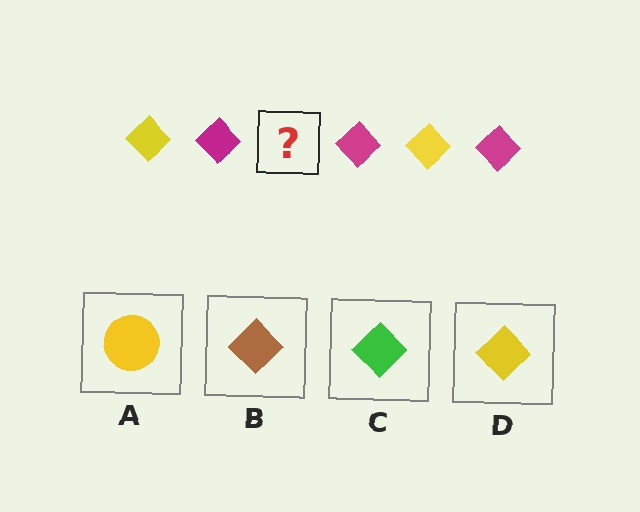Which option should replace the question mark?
Option D.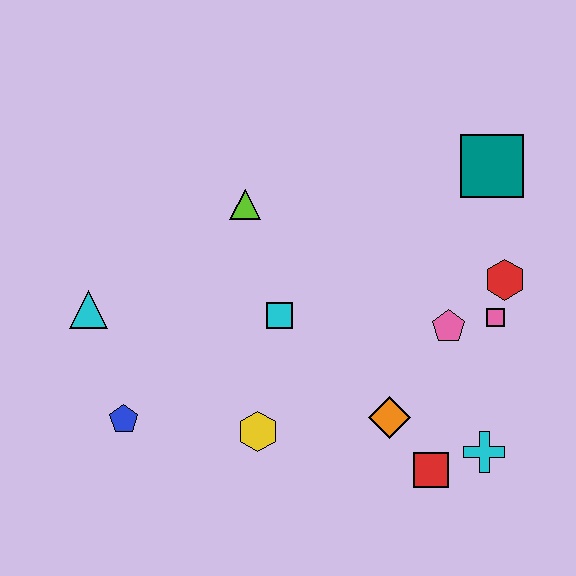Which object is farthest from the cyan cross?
The cyan triangle is farthest from the cyan cross.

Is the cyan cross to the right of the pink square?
No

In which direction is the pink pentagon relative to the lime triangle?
The pink pentagon is to the right of the lime triangle.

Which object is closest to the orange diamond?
The red square is closest to the orange diamond.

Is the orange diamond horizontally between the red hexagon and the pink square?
No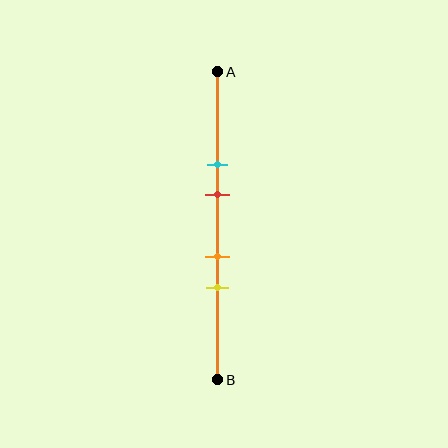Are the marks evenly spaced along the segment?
No, the marks are not evenly spaced.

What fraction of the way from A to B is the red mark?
The red mark is approximately 40% (0.4) of the way from A to B.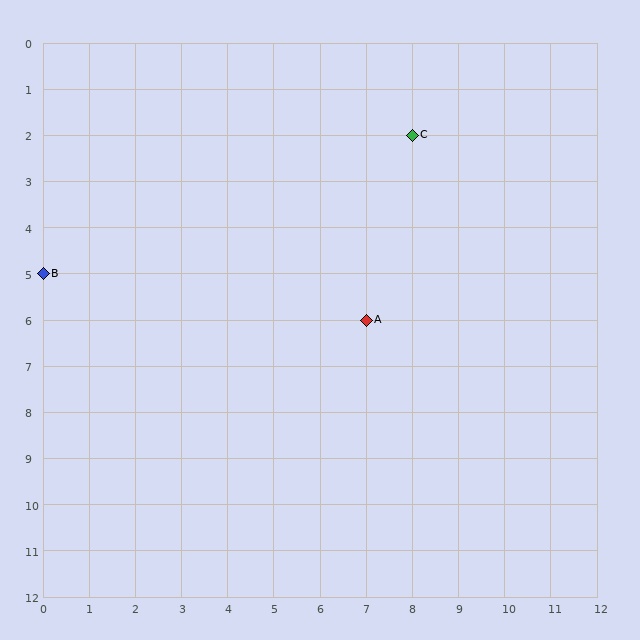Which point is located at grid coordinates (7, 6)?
Point A is at (7, 6).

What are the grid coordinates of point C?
Point C is at grid coordinates (8, 2).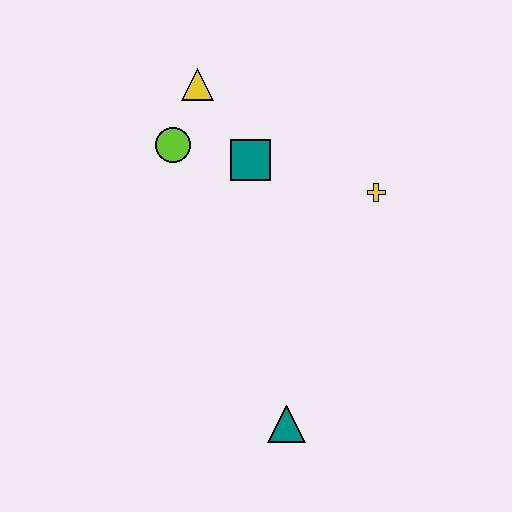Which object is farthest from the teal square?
The teal triangle is farthest from the teal square.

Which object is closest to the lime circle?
The yellow triangle is closest to the lime circle.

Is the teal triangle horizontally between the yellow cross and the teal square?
Yes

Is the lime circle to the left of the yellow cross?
Yes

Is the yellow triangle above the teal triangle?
Yes